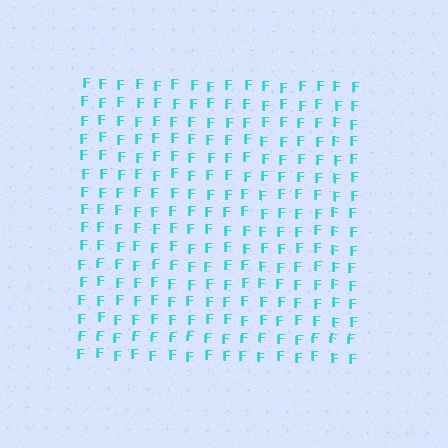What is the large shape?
The large shape is a square.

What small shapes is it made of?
It is made of small letter F's.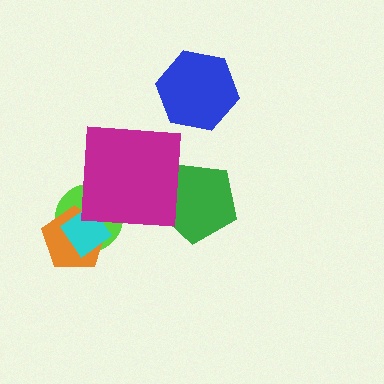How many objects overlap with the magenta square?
2 objects overlap with the magenta square.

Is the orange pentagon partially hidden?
Yes, it is partially covered by another shape.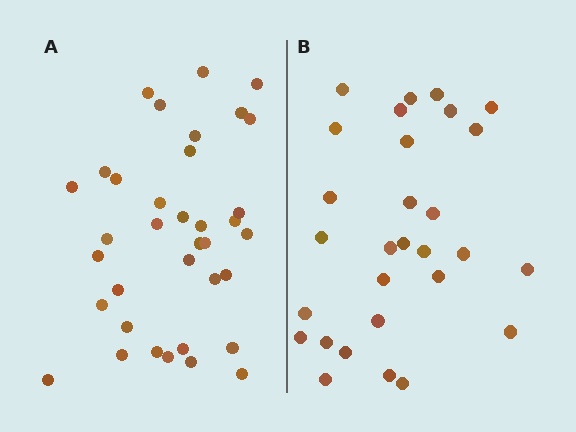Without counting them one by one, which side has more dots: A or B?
Region A (the left region) has more dots.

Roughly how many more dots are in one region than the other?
Region A has roughly 8 or so more dots than region B.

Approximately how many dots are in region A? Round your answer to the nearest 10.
About 40 dots. (The exact count is 36, which rounds to 40.)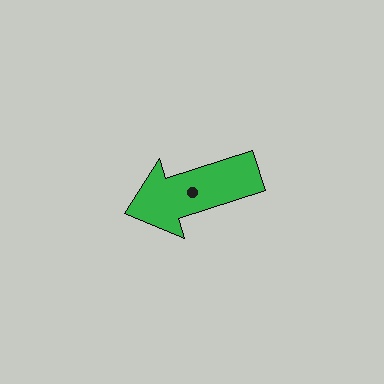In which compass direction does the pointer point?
West.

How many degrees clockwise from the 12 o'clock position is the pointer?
Approximately 253 degrees.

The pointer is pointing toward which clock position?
Roughly 8 o'clock.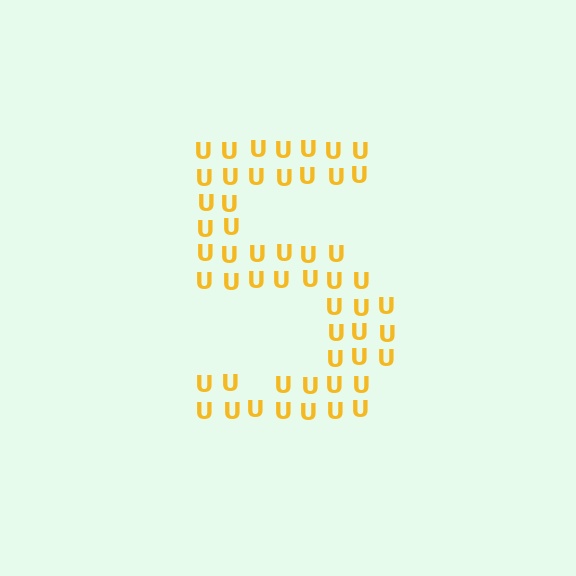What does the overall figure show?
The overall figure shows the digit 5.